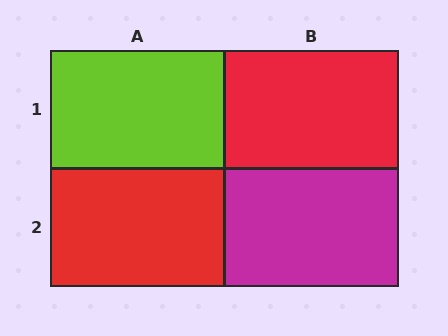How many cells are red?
2 cells are red.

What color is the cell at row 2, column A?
Red.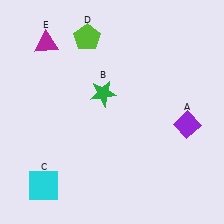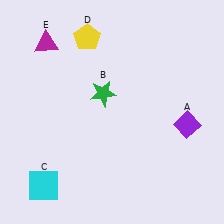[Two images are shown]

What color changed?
The pentagon (D) changed from lime in Image 1 to yellow in Image 2.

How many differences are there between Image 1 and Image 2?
There is 1 difference between the two images.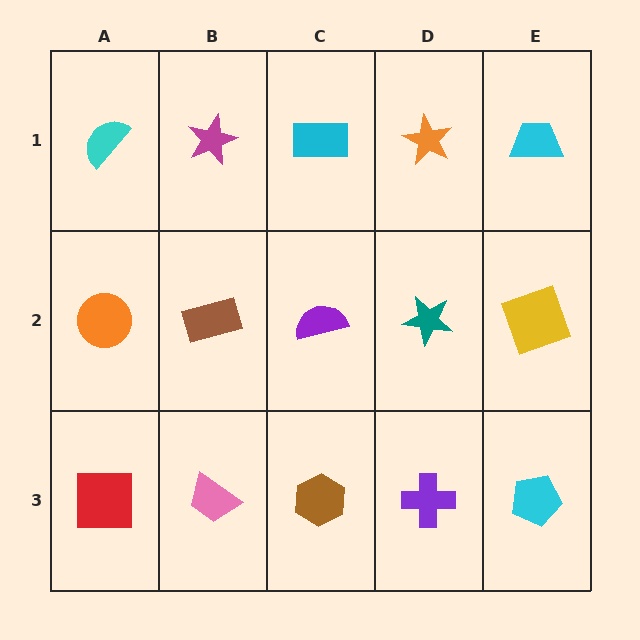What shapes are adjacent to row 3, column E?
A yellow square (row 2, column E), a purple cross (row 3, column D).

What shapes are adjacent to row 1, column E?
A yellow square (row 2, column E), an orange star (row 1, column D).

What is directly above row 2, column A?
A cyan semicircle.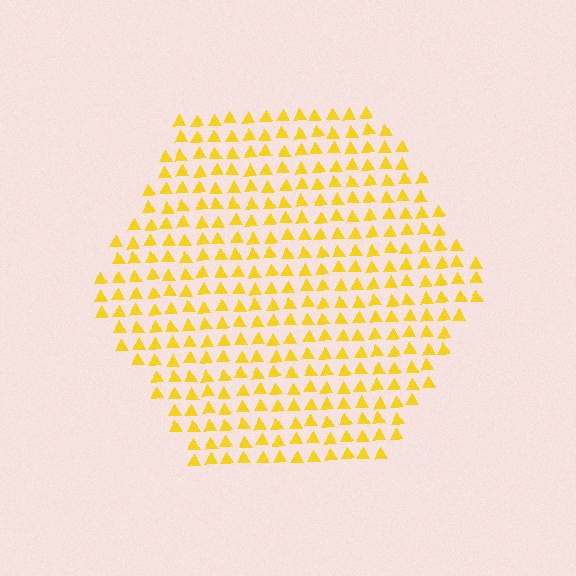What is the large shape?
The large shape is a hexagon.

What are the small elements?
The small elements are triangles.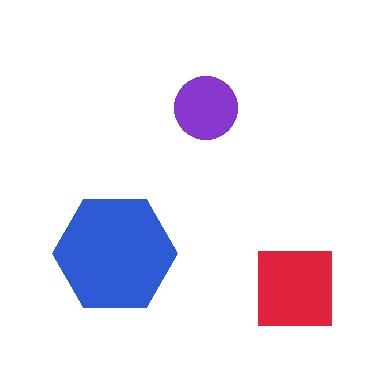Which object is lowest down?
The red square is bottommost.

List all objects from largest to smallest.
The blue hexagon, the red square, the purple circle.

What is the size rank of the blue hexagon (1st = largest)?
1st.